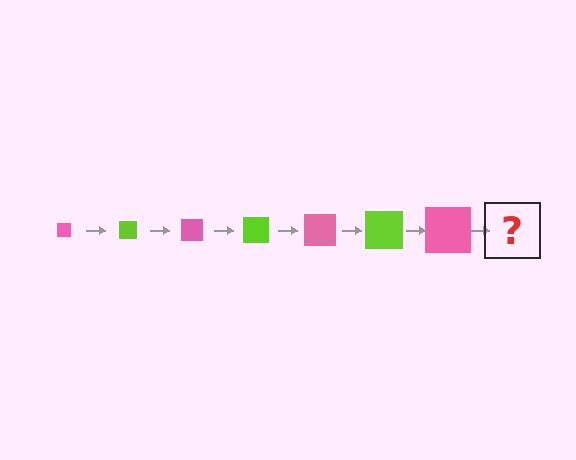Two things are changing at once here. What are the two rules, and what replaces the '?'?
The two rules are that the square grows larger each step and the color cycles through pink and lime. The '?' should be a lime square, larger than the previous one.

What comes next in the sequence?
The next element should be a lime square, larger than the previous one.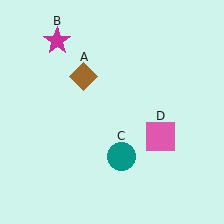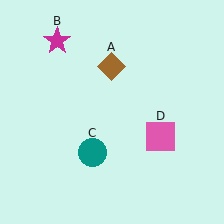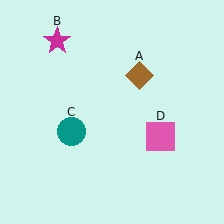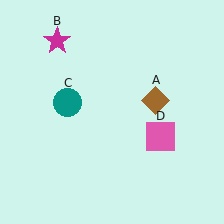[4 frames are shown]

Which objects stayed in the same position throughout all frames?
Magenta star (object B) and pink square (object D) remained stationary.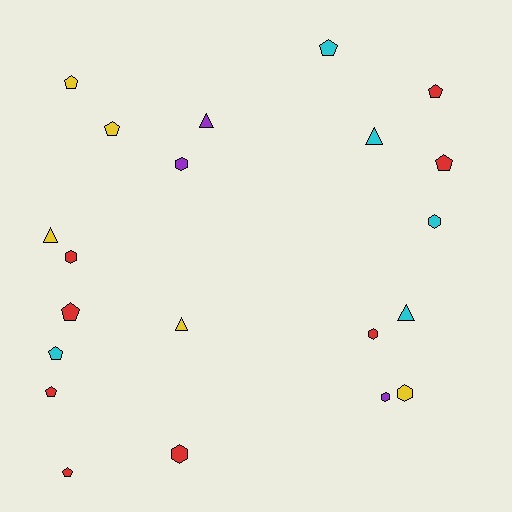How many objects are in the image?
There are 21 objects.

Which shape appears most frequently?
Pentagon, with 9 objects.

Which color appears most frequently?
Red, with 8 objects.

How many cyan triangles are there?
There are 2 cyan triangles.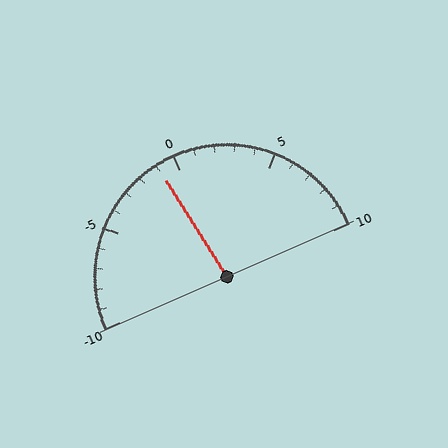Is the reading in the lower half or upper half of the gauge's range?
The reading is in the lower half of the range (-10 to 10).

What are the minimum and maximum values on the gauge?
The gauge ranges from -10 to 10.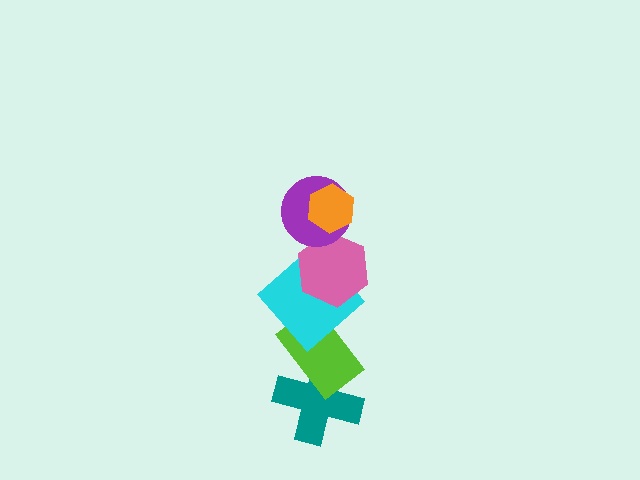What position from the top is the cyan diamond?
The cyan diamond is 4th from the top.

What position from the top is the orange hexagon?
The orange hexagon is 1st from the top.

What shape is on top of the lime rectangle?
The cyan diamond is on top of the lime rectangle.